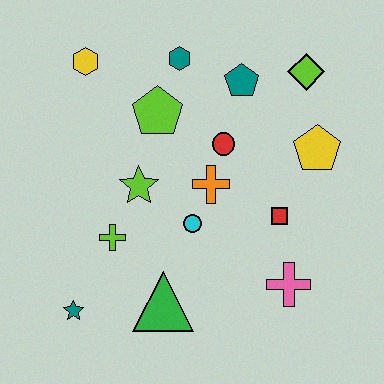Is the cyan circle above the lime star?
No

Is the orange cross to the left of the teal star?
No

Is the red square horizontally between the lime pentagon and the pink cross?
Yes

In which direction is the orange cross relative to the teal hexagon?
The orange cross is below the teal hexagon.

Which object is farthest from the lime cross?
The lime diamond is farthest from the lime cross.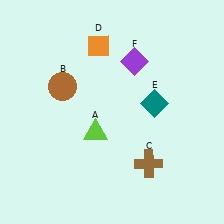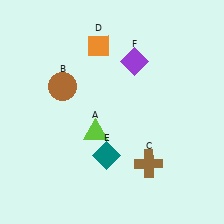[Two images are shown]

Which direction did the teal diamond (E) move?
The teal diamond (E) moved down.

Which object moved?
The teal diamond (E) moved down.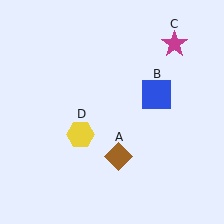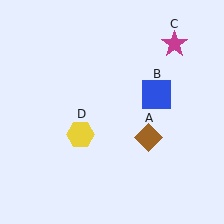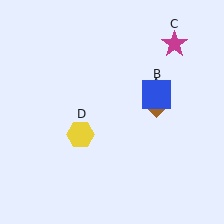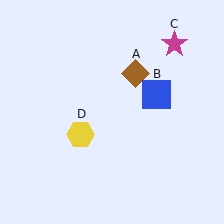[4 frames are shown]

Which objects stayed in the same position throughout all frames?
Blue square (object B) and magenta star (object C) and yellow hexagon (object D) remained stationary.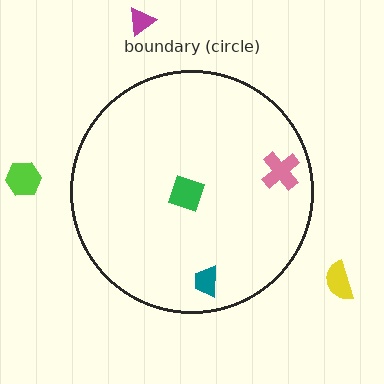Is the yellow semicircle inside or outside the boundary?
Outside.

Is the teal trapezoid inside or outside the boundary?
Inside.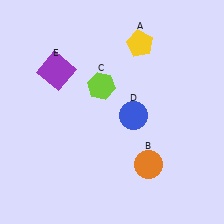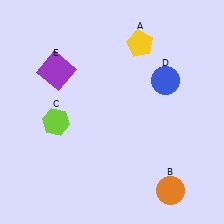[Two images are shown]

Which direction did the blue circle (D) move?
The blue circle (D) moved up.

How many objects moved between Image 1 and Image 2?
3 objects moved between the two images.